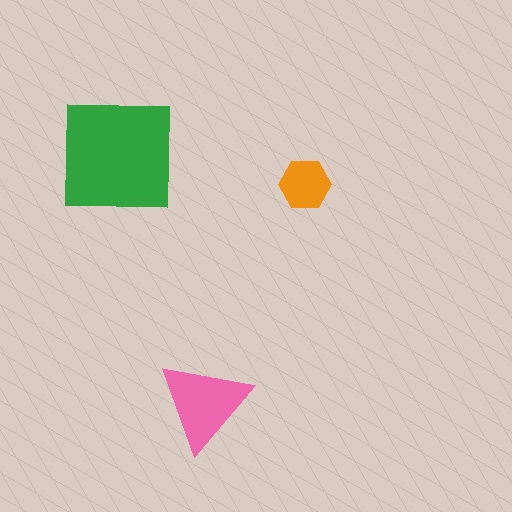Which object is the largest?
The green square.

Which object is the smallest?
The orange hexagon.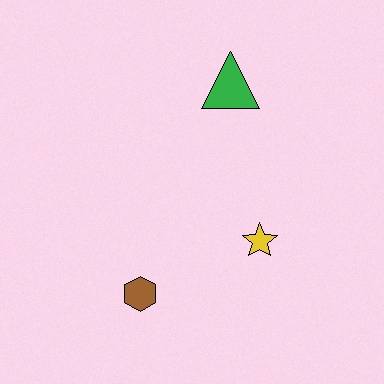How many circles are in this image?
There are no circles.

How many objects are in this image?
There are 3 objects.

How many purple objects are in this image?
There are no purple objects.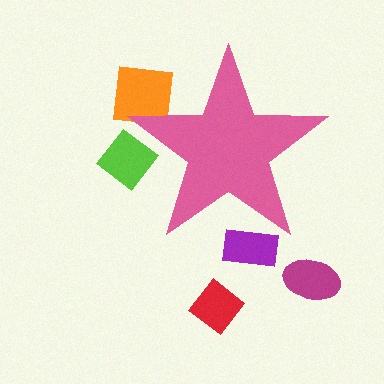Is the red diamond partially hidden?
No, the red diamond is fully visible.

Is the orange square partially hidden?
Yes, the orange square is partially hidden behind the pink star.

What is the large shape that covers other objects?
A pink star.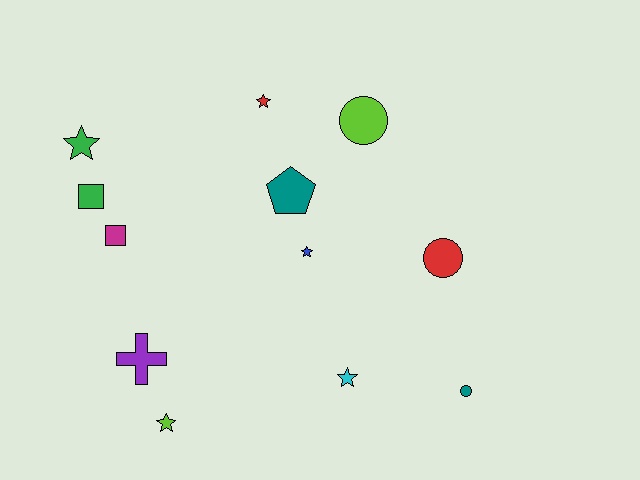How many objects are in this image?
There are 12 objects.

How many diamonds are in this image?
There are no diamonds.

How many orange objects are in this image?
There are no orange objects.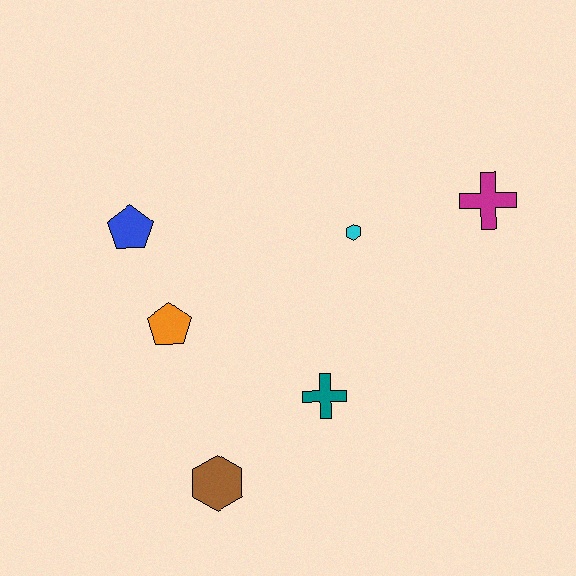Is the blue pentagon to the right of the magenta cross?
No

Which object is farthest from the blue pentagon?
The magenta cross is farthest from the blue pentagon.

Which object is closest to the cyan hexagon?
The magenta cross is closest to the cyan hexagon.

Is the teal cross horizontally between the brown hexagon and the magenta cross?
Yes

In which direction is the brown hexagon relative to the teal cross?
The brown hexagon is to the left of the teal cross.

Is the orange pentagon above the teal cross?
Yes